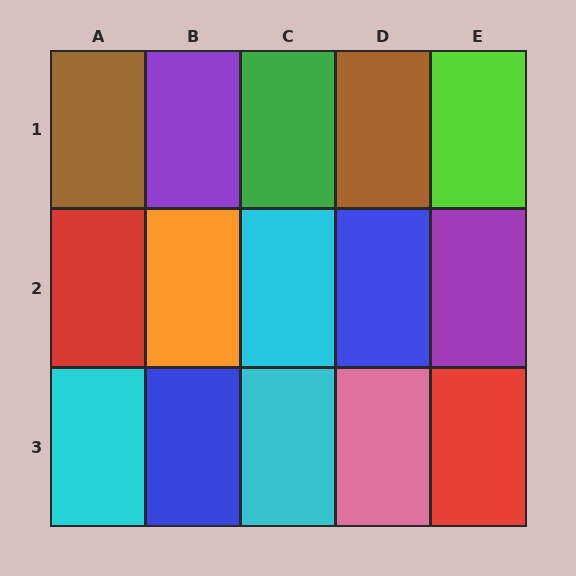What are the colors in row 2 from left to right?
Red, orange, cyan, blue, purple.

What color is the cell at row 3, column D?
Pink.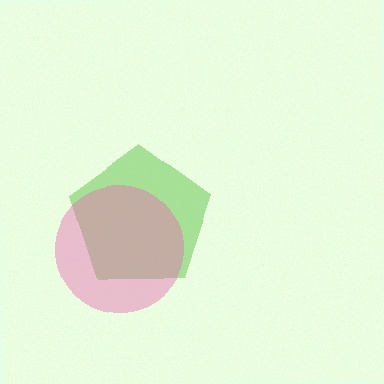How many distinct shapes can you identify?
There are 2 distinct shapes: a lime pentagon, a pink circle.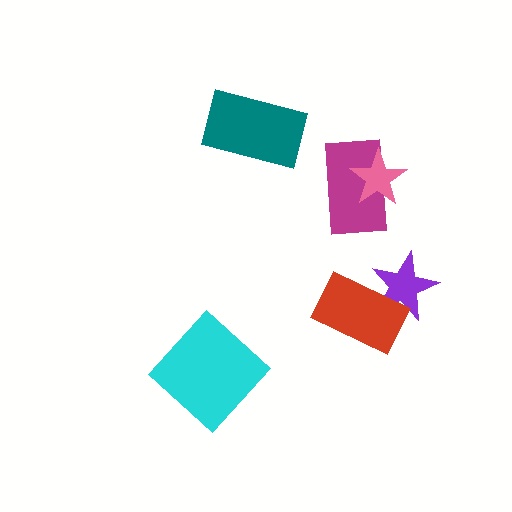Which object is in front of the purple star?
The red rectangle is in front of the purple star.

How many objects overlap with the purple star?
1 object overlaps with the purple star.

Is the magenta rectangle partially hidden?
Yes, it is partially covered by another shape.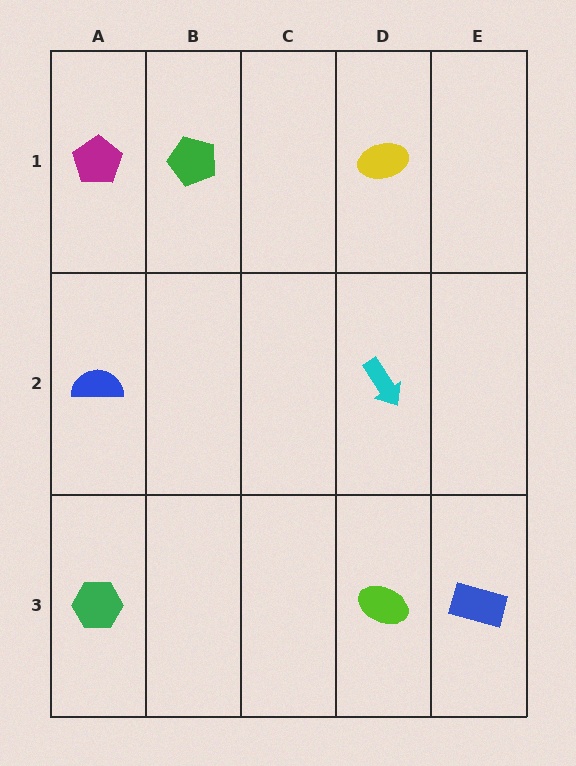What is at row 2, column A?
A blue semicircle.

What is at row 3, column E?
A blue rectangle.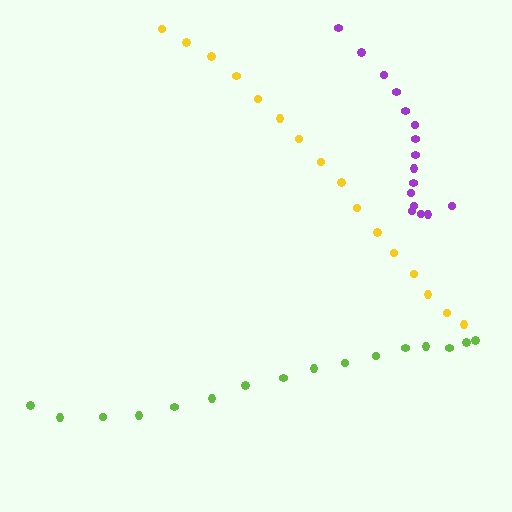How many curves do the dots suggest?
There are 3 distinct paths.